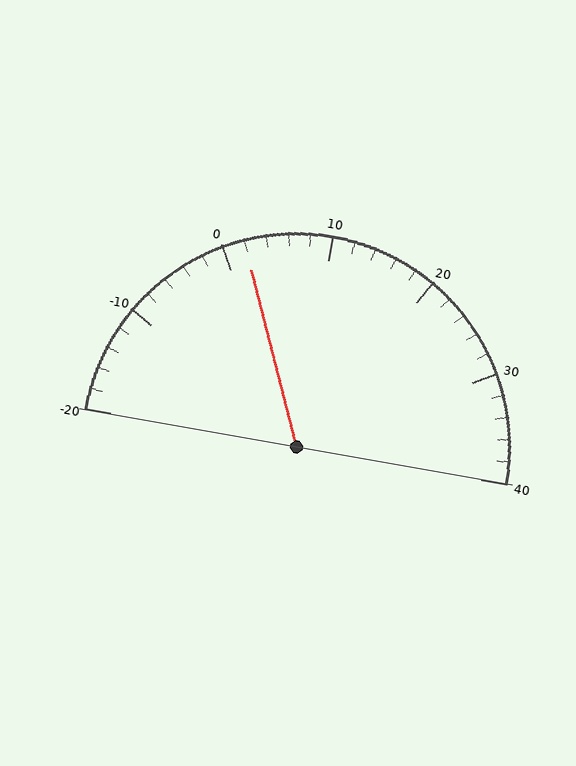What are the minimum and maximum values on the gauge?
The gauge ranges from -20 to 40.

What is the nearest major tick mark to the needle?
The nearest major tick mark is 0.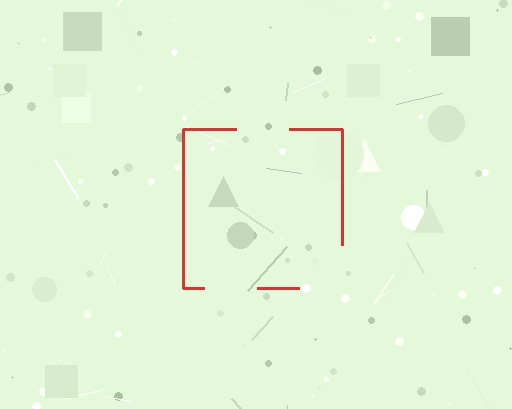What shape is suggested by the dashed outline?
The dashed outline suggests a square.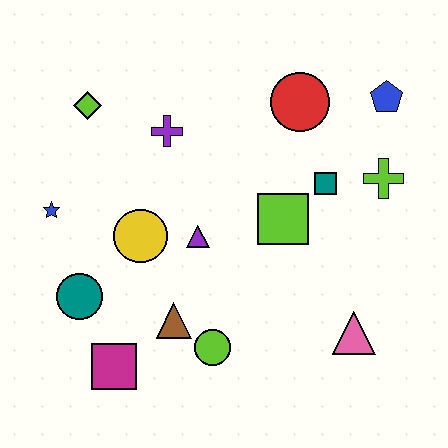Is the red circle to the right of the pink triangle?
No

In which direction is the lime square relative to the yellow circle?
The lime square is to the right of the yellow circle.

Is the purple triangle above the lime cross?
No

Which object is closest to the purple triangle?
The yellow circle is closest to the purple triangle.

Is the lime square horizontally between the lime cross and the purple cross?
Yes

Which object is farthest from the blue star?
The blue pentagon is farthest from the blue star.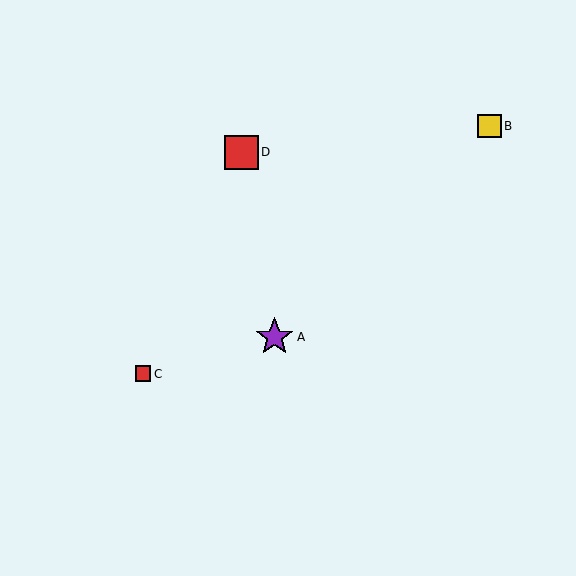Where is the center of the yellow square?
The center of the yellow square is at (489, 126).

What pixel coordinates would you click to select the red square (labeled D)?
Click at (241, 152) to select the red square D.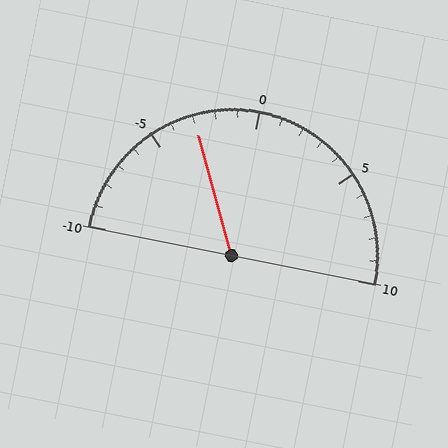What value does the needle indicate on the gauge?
The needle indicates approximately -3.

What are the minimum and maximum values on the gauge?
The gauge ranges from -10 to 10.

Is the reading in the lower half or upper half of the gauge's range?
The reading is in the lower half of the range (-10 to 10).